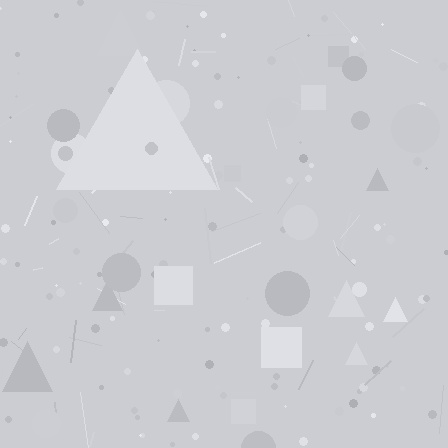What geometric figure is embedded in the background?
A triangle is embedded in the background.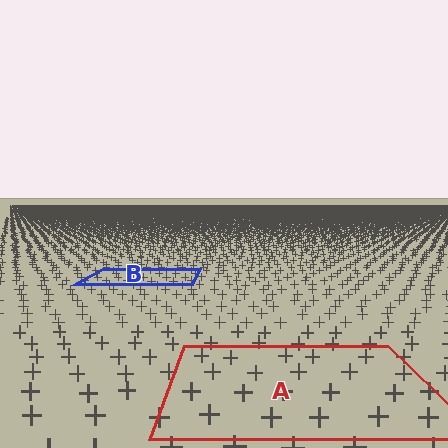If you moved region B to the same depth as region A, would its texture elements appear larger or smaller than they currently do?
They would appear larger. At a closer depth, the same texture elements are projected at a bigger on-screen size.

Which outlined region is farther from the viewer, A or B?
Region B is farther from the viewer — the texture elements inside it appear smaller and more densely packed.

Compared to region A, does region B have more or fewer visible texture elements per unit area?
Region B has more texture elements per unit area — they are packed more densely because it is farther away.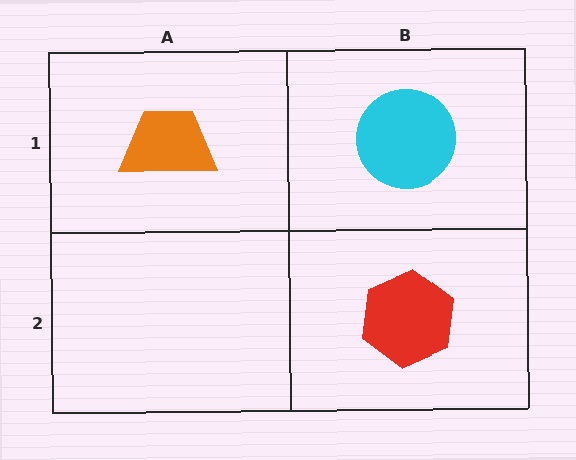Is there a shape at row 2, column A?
No, that cell is empty.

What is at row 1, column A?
An orange trapezoid.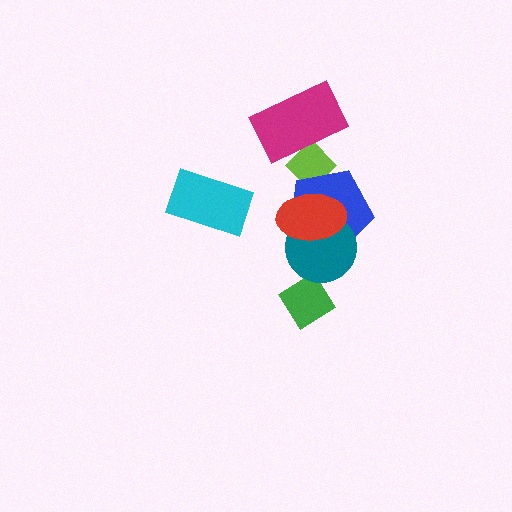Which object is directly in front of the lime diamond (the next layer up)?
The blue pentagon is directly in front of the lime diamond.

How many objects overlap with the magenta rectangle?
1 object overlaps with the magenta rectangle.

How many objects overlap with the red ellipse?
3 objects overlap with the red ellipse.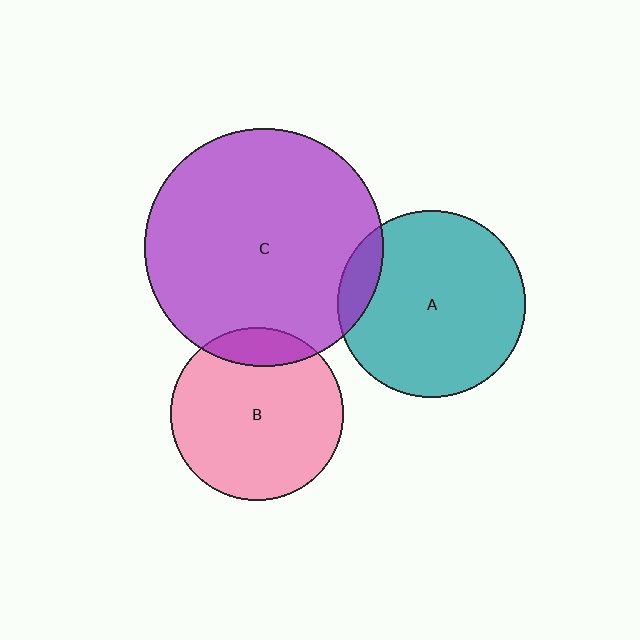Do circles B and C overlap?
Yes.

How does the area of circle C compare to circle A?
Approximately 1.6 times.